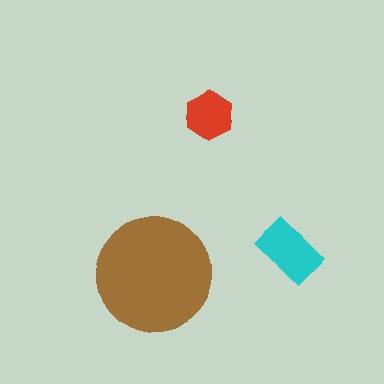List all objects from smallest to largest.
The red hexagon, the cyan rectangle, the brown circle.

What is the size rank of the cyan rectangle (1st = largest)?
2nd.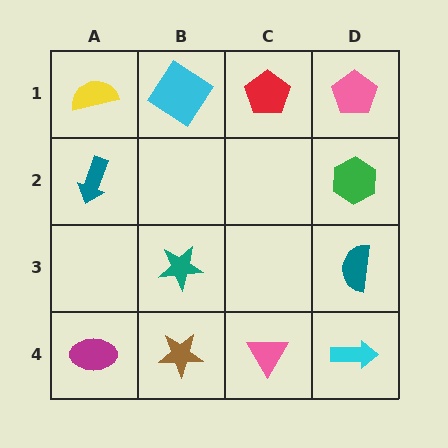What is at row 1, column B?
A cyan diamond.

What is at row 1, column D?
A pink pentagon.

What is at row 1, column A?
A yellow semicircle.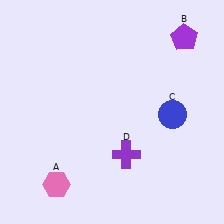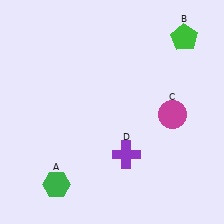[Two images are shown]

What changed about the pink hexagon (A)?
In Image 1, A is pink. In Image 2, it changed to green.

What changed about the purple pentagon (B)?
In Image 1, B is purple. In Image 2, it changed to green.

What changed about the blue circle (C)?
In Image 1, C is blue. In Image 2, it changed to magenta.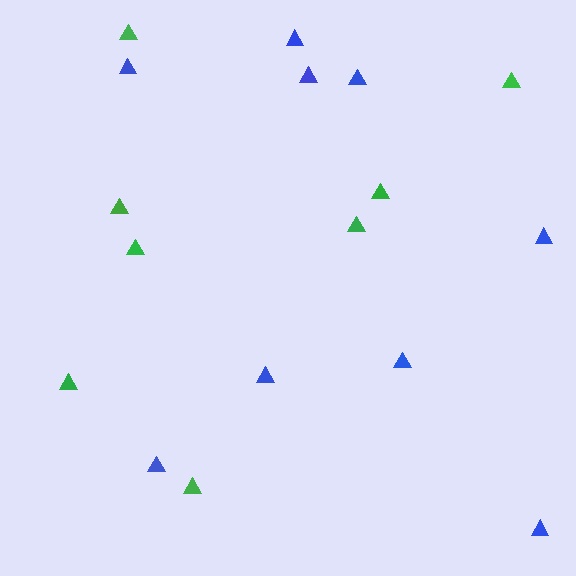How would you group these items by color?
There are 2 groups: one group of green triangles (8) and one group of blue triangles (9).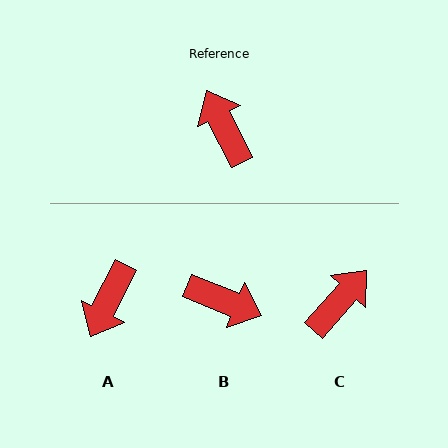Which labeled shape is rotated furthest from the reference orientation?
B, about 138 degrees away.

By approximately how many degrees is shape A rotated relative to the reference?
Approximately 127 degrees counter-clockwise.